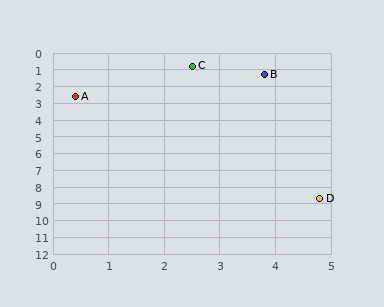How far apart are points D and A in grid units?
Points D and A are about 7.5 grid units apart.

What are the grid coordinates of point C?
Point C is at approximately (2.5, 0.8).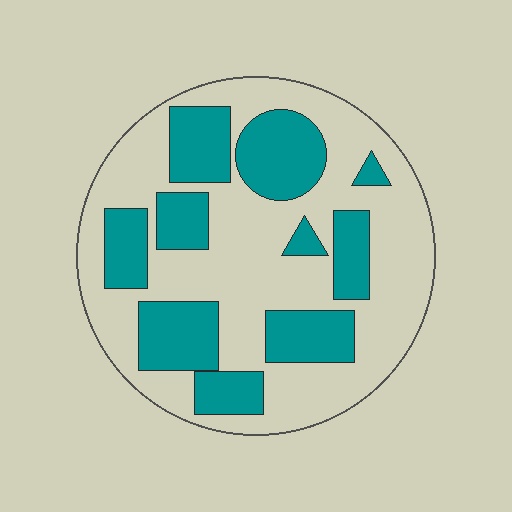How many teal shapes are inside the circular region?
10.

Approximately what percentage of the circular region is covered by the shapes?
Approximately 35%.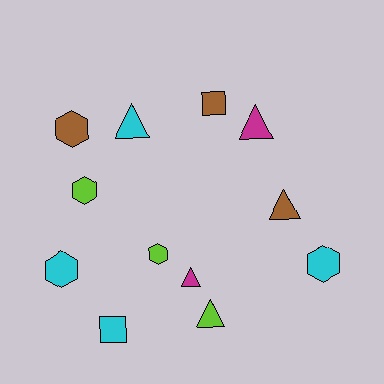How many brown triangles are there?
There is 1 brown triangle.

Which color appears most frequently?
Cyan, with 4 objects.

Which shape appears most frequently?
Triangle, with 5 objects.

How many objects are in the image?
There are 12 objects.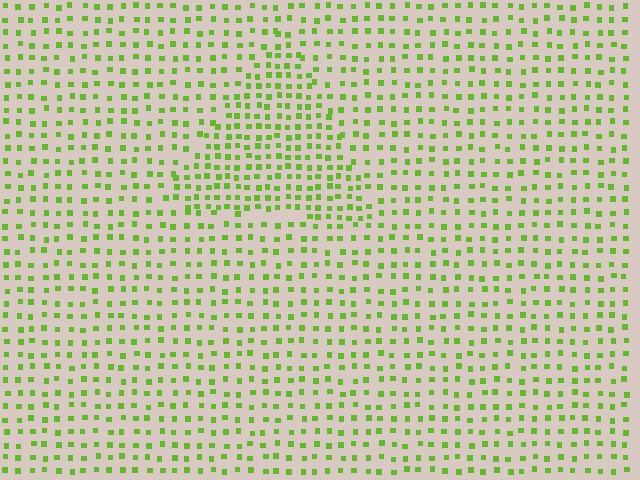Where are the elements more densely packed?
The elements are more densely packed inside the triangle boundary.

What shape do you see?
I see a triangle.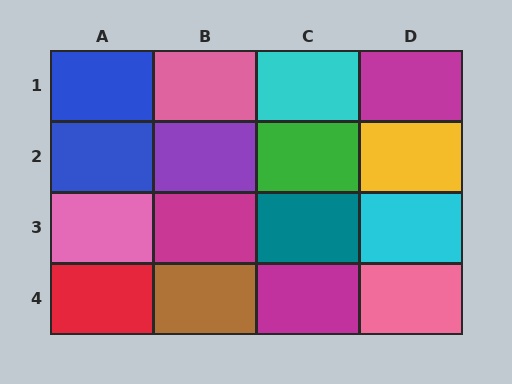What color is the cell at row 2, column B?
Purple.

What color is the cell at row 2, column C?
Green.